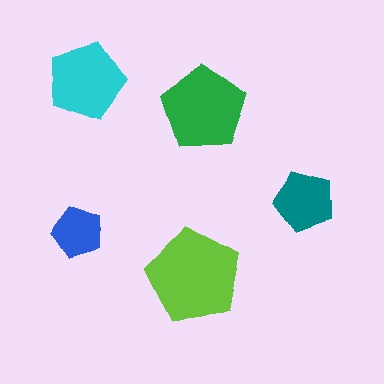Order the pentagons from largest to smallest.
the lime one, the green one, the cyan one, the teal one, the blue one.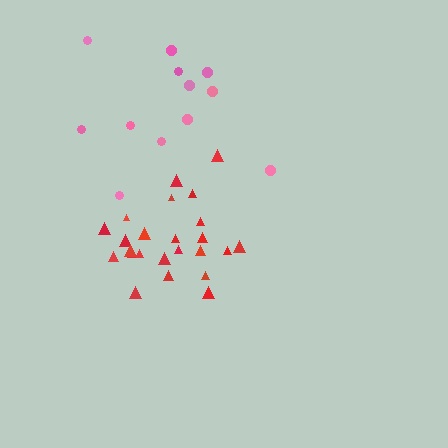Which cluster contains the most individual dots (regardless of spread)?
Red (24).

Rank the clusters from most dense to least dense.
red, pink.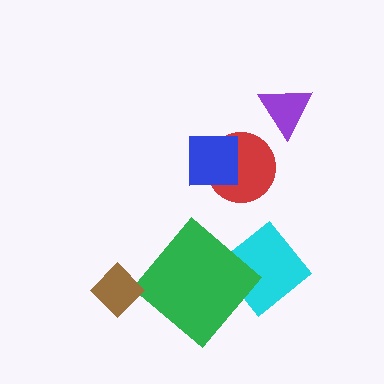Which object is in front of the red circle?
The blue square is in front of the red circle.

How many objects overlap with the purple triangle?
0 objects overlap with the purple triangle.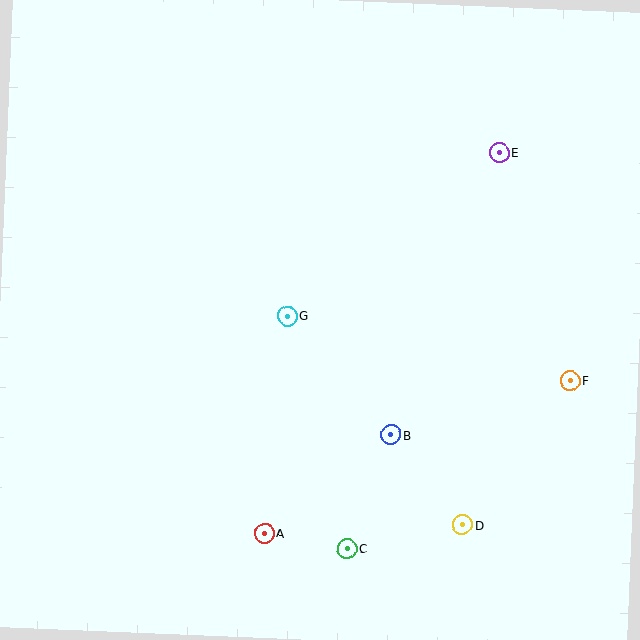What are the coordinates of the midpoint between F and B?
The midpoint between F and B is at (480, 408).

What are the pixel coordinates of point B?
Point B is at (391, 435).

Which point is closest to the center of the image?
Point G at (287, 316) is closest to the center.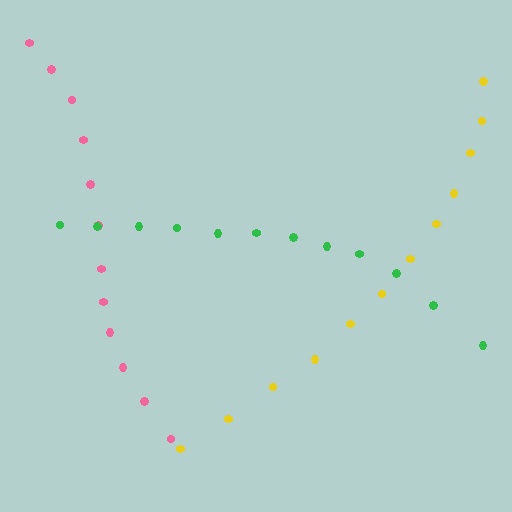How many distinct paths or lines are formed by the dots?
There are 3 distinct paths.